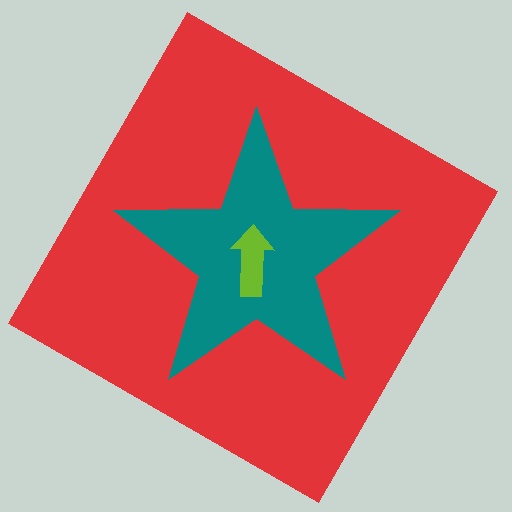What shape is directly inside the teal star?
The lime arrow.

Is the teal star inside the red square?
Yes.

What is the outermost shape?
The red square.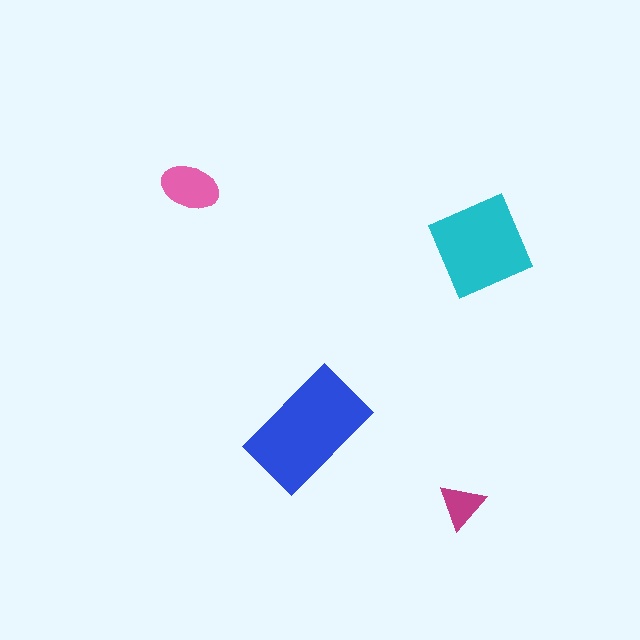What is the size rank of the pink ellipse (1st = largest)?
3rd.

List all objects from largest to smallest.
The blue rectangle, the cyan diamond, the pink ellipse, the magenta triangle.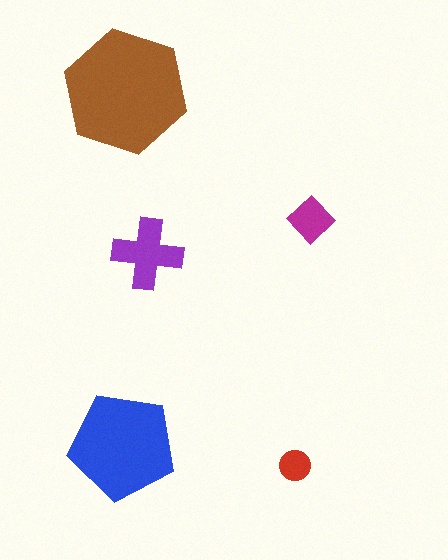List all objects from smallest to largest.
The red circle, the magenta diamond, the purple cross, the blue pentagon, the brown hexagon.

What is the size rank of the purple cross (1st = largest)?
3rd.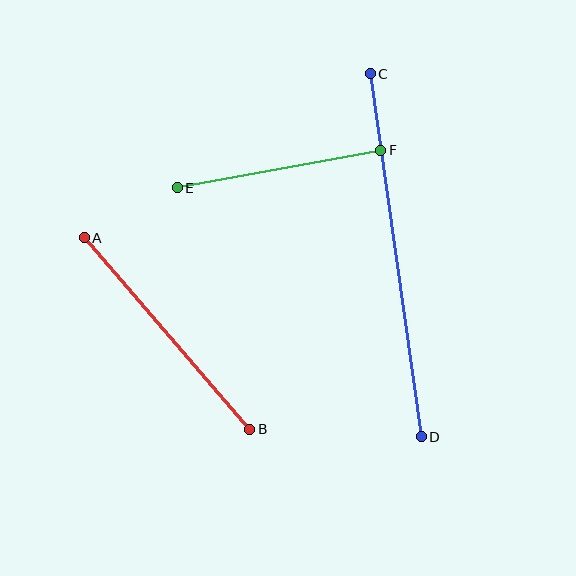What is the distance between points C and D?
The distance is approximately 367 pixels.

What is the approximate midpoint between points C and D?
The midpoint is at approximately (396, 255) pixels.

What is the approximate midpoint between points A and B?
The midpoint is at approximately (167, 333) pixels.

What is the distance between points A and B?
The distance is approximately 253 pixels.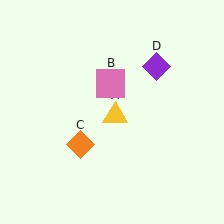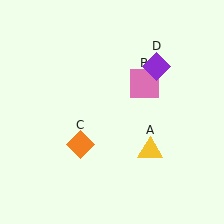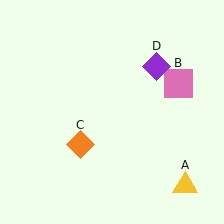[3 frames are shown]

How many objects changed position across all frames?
2 objects changed position: yellow triangle (object A), pink square (object B).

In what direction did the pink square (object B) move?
The pink square (object B) moved right.